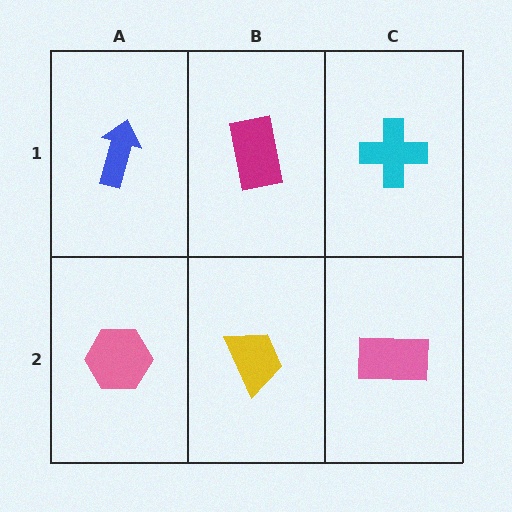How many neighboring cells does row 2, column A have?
2.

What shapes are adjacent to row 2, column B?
A magenta rectangle (row 1, column B), a pink hexagon (row 2, column A), a pink rectangle (row 2, column C).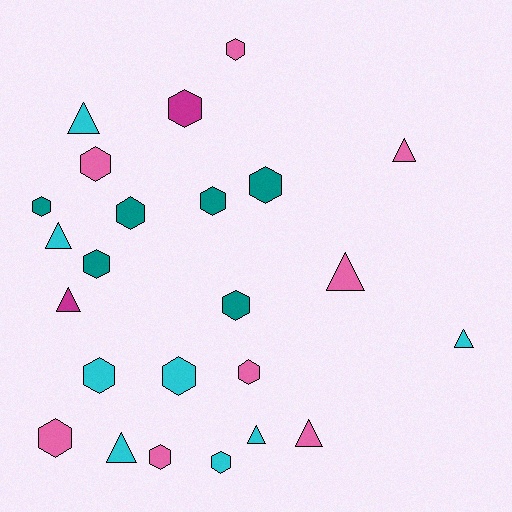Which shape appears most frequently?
Hexagon, with 15 objects.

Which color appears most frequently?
Cyan, with 8 objects.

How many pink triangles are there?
There are 3 pink triangles.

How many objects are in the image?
There are 24 objects.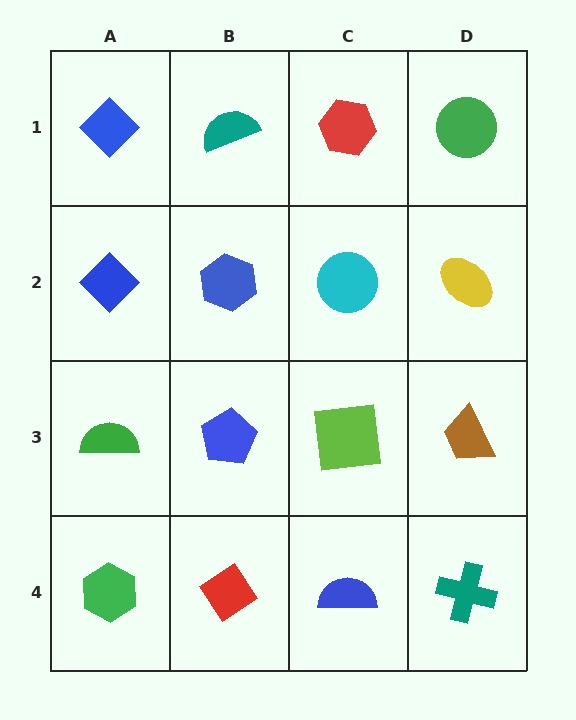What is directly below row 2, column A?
A green semicircle.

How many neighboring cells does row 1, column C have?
3.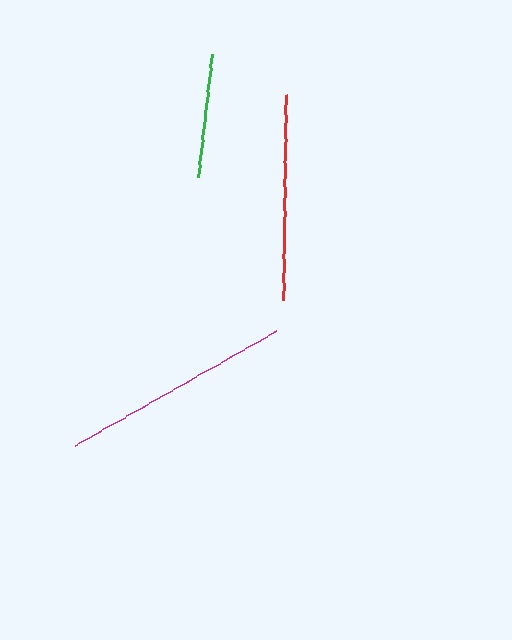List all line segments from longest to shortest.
From longest to shortest: magenta, red, green.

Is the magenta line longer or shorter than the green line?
The magenta line is longer than the green line.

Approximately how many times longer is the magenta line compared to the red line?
The magenta line is approximately 1.1 times the length of the red line.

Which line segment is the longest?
The magenta line is the longest at approximately 232 pixels.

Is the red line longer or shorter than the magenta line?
The magenta line is longer than the red line.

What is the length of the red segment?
The red segment is approximately 205 pixels long.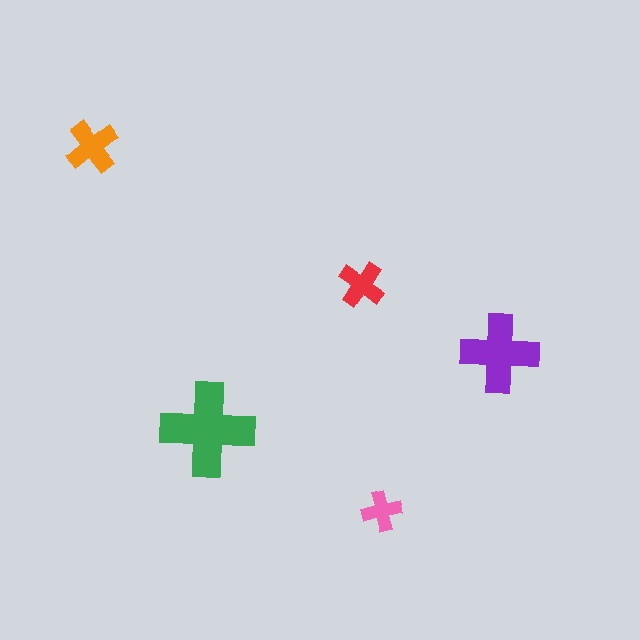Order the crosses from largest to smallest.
the green one, the purple one, the orange one, the red one, the pink one.